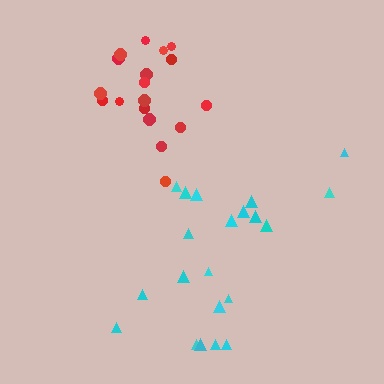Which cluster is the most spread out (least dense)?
Cyan.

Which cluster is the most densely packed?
Red.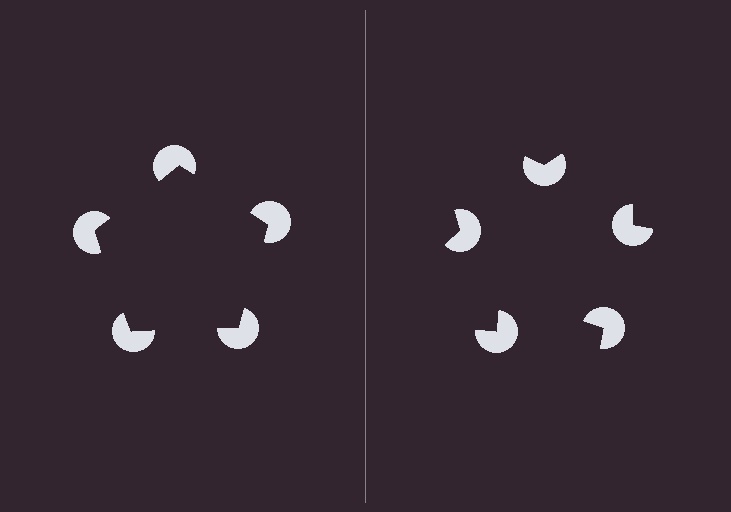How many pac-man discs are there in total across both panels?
10 — 5 on each side.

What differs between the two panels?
The pac-man discs are positioned identically on both sides; only the wedge orientations differ. On the left they align to a pentagon; on the right they are misaligned.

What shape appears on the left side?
An illusory pentagon.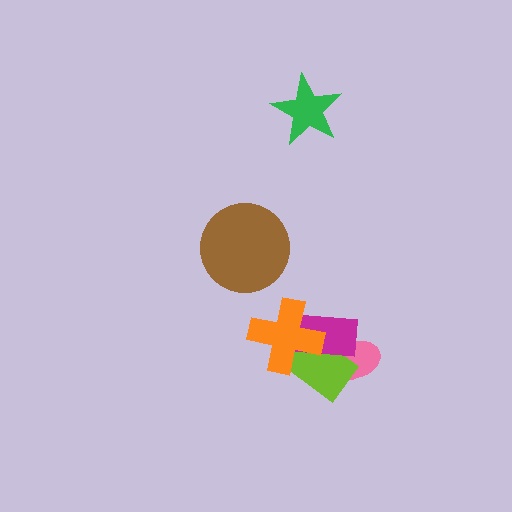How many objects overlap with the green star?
0 objects overlap with the green star.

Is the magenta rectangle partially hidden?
Yes, it is partially covered by another shape.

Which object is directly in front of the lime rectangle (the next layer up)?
The magenta rectangle is directly in front of the lime rectangle.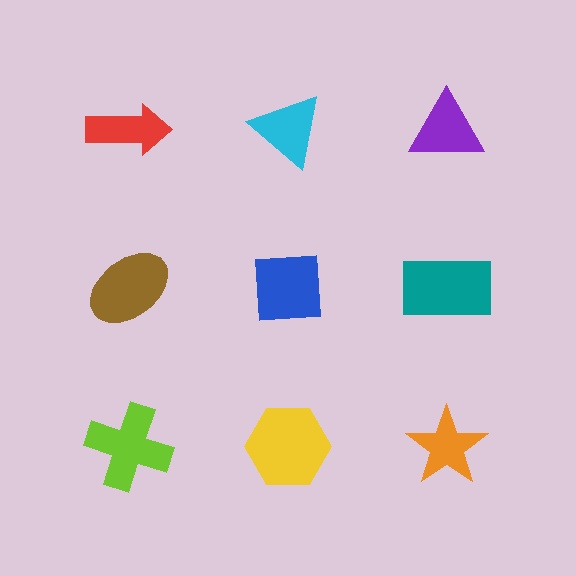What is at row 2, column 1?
A brown ellipse.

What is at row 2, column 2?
A blue square.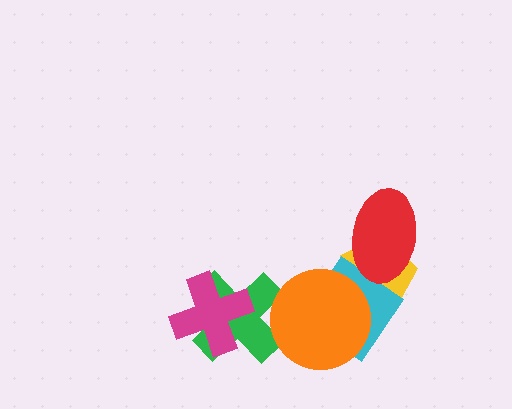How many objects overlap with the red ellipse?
1 object overlaps with the red ellipse.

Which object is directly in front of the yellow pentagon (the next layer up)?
The cyan diamond is directly in front of the yellow pentagon.